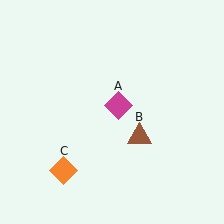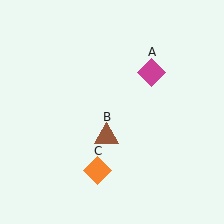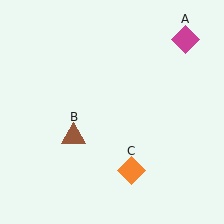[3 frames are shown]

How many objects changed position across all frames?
3 objects changed position: magenta diamond (object A), brown triangle (object B), orange diamond (object C).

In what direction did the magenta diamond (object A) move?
The magenta diamond (object A) moved up and to the right.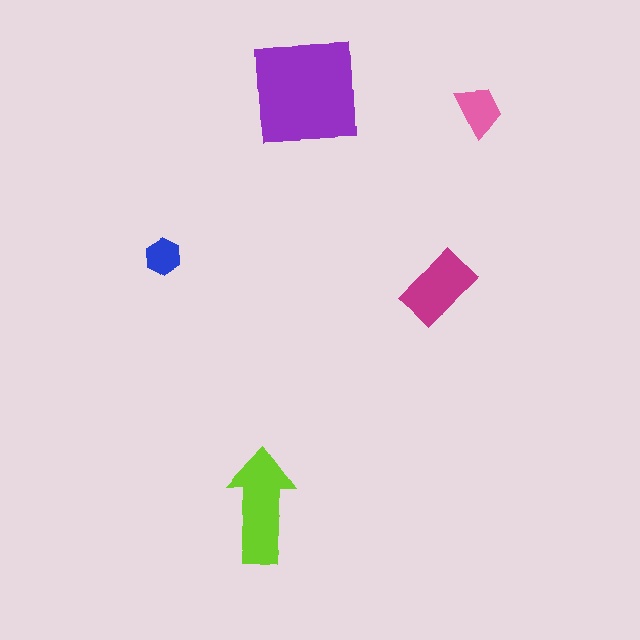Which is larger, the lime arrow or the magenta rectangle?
The lime arrow.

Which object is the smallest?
The blue hexagon.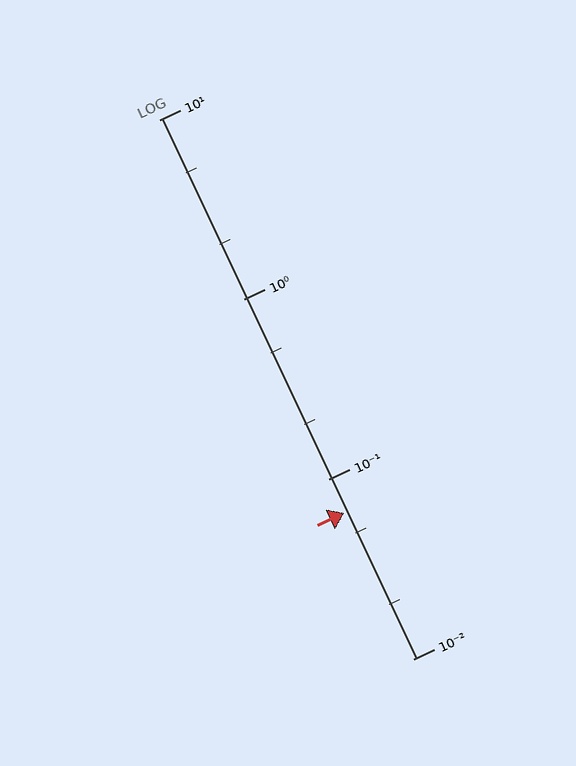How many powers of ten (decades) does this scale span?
The scale spans 3 decades, from 0.01 to 10.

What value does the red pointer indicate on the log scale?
The pointer indicates approximately 0.065.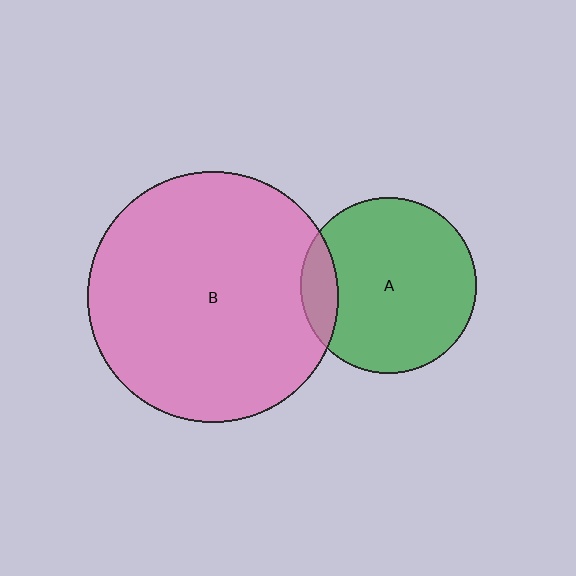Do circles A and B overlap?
Yes.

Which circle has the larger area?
Circle B (pink).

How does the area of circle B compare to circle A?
Approximately 2.0 times.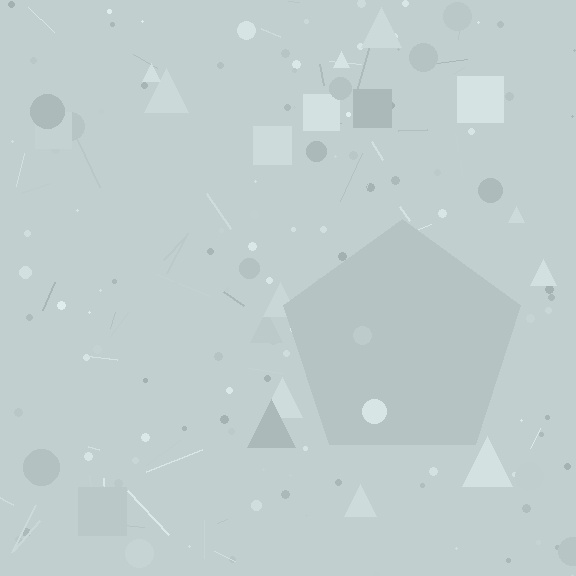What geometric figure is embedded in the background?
A pentagon is embedded in the background.